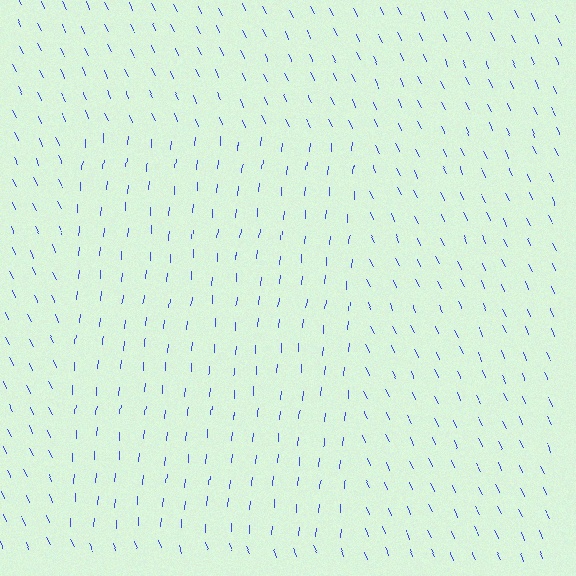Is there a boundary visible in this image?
Yes, there is a texture boundary formed by a change in line orientation.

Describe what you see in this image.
The image is filled with small blue line segments. A rectangle region in the image has lines oriented differently from the surrounding lines, creating a visible texture boundary.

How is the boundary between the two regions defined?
The boundary is defined purely by a change in line orientation (approximately 30 degrees difference). All lines are the same color and thickness.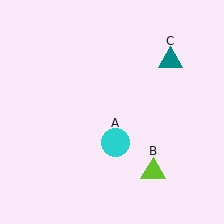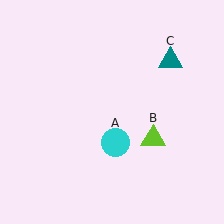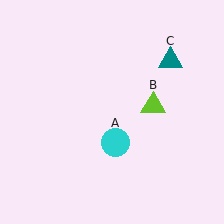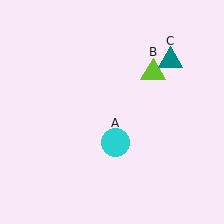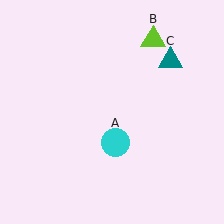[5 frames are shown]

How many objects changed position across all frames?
1 object changed position: lime triangle (object B).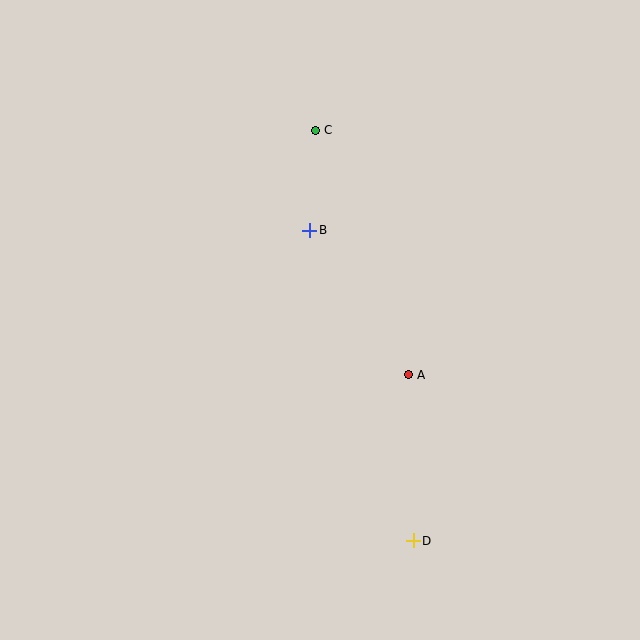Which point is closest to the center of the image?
Point B at (310, 230) is closest to the center.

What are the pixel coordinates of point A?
Point A is at (408, 375).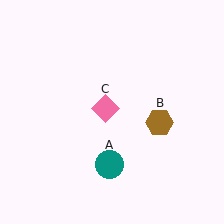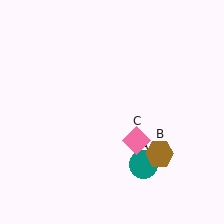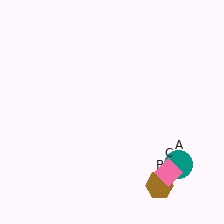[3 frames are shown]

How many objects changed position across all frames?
3 objects changed position: teal circle (object A), brown hexagon (object B), pink diamond (object C).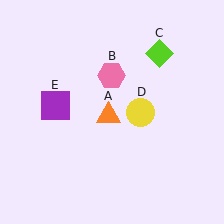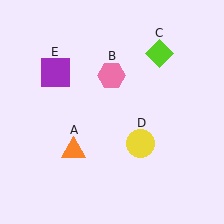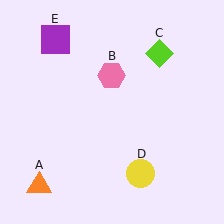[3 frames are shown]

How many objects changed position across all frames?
3 objects changed position: orange triangle (object A), yellow circle (object D), purple square (object E).